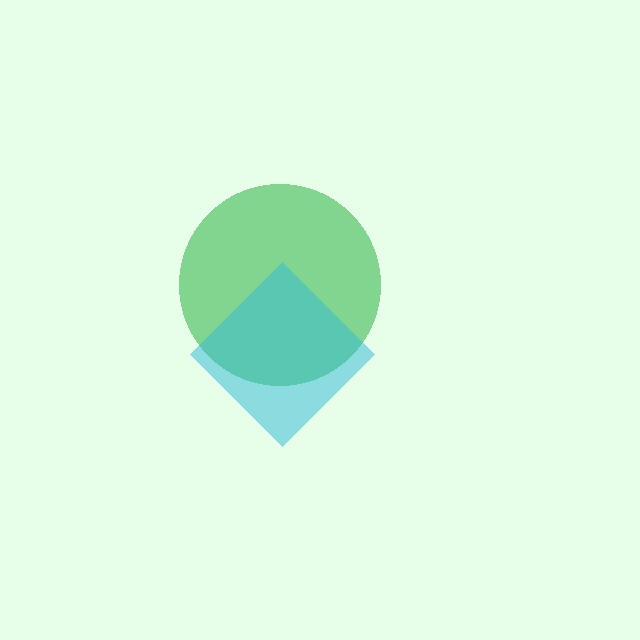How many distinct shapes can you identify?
There are 2 distinct shapes: a green circle, a cyan diamond.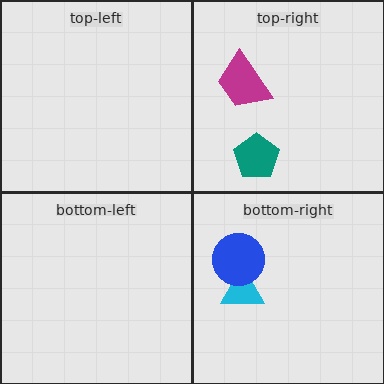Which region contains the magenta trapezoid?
The top-right region.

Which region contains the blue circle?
The bottom-right region.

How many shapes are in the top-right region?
2.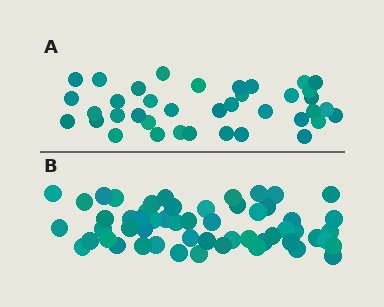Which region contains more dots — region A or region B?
Region B (the bottom region) has more dots.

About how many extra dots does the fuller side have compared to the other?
Region B has approximately 15 more dots than region A.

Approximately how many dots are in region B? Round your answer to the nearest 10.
About 60 dots. (The exact count is 55, which rounds to 60.)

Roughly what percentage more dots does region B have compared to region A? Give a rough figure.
About 45% more.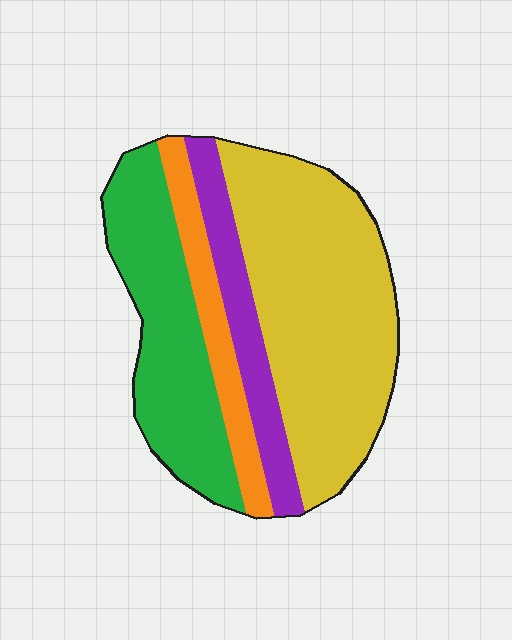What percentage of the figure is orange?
Orange covers about 10% of the figure.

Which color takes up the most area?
Yellow, at roughly 45%.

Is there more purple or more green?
Green.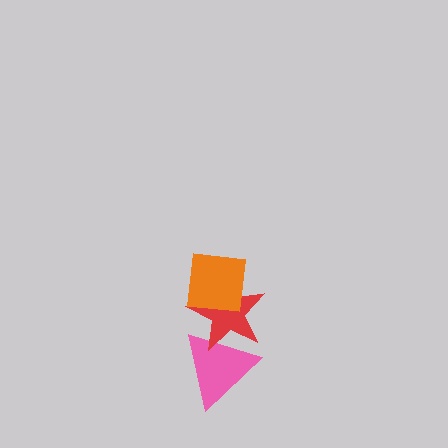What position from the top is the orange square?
The orange square is 1st from the top.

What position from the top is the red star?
The red star is 2nd from the top.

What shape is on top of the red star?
The orange square is on top of the red star.